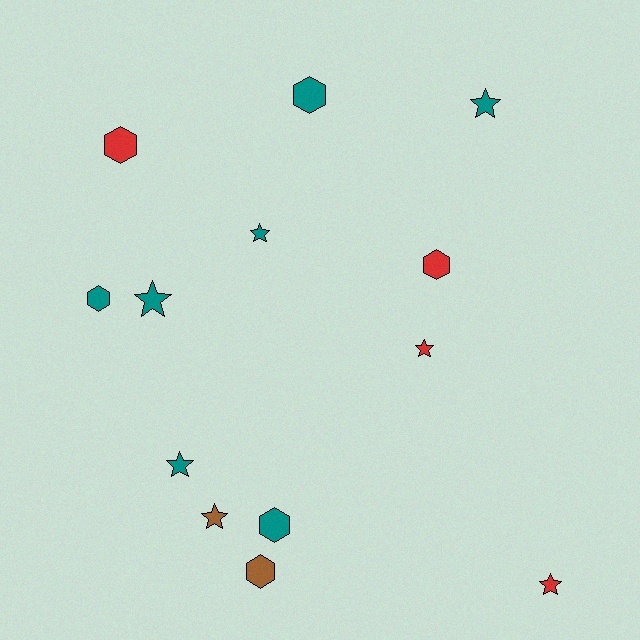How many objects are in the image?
There are 13 objects.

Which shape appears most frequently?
Star, with 7 objects.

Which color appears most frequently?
Teal, with 7 objects.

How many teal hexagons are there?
There are 3 teal hexagons.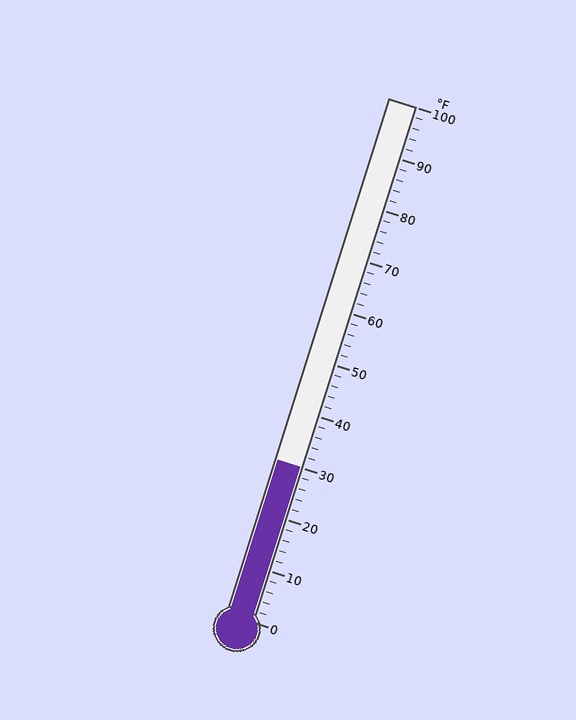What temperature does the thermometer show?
The thermometer shows approximately 30°F.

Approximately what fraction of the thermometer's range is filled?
The thermometer is filled to approximately 30% of its range.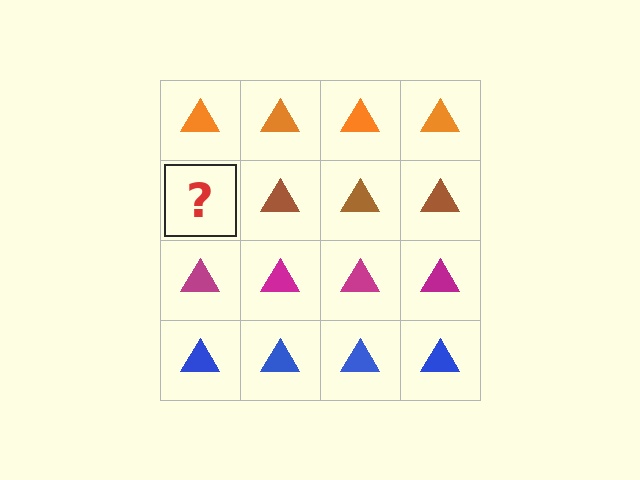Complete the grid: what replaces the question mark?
The question mark should be replaced with a brown triangle.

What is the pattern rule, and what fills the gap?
The rule is that each row has a consistent color. The gap should be filled with a brown triangle.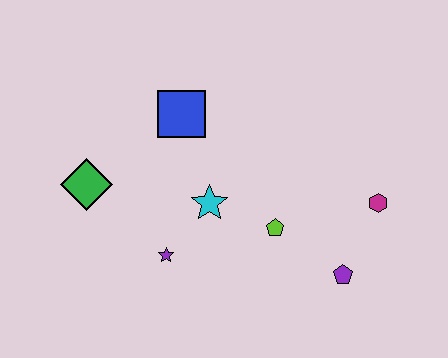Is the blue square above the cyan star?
Yes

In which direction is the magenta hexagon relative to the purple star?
The magenta hexagon is to the right of the purple star.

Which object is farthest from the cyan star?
The magenta hexagon is farthest from the cyan star.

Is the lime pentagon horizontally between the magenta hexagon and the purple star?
Yes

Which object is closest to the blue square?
The cyan star is closest to the blue square.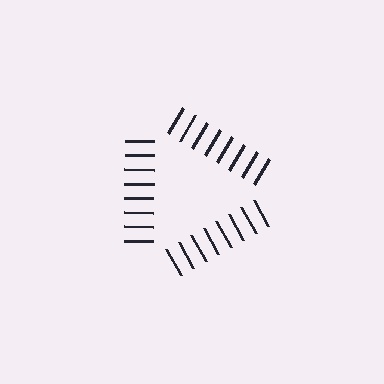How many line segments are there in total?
24 — 8 along each of the 3 edges.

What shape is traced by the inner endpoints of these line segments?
An illusory triangle — the line segments terminate on its edges but no continuous stroke is drawn.